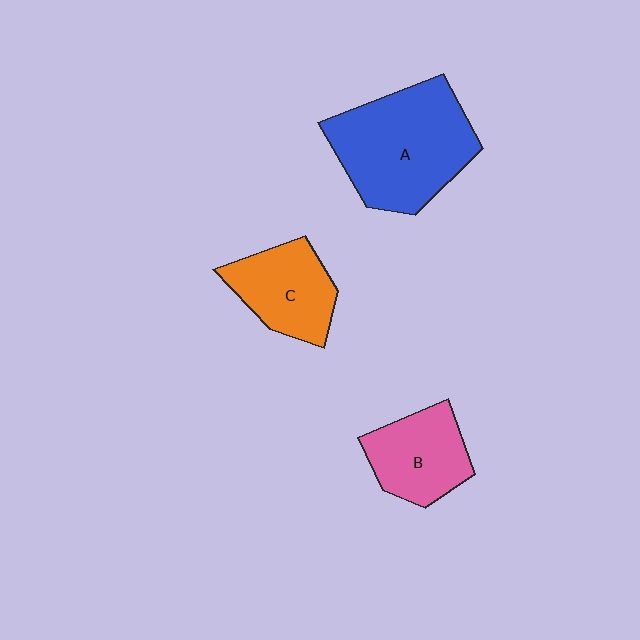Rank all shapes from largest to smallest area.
From largest to smallest: A (blue), C (orange), B (pink).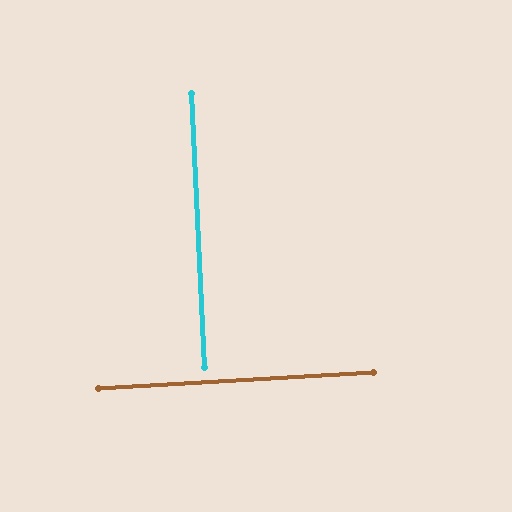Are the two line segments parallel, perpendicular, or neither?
Perpendicular — they meet at approximately 89°.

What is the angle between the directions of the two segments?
Approximately 89 degrees.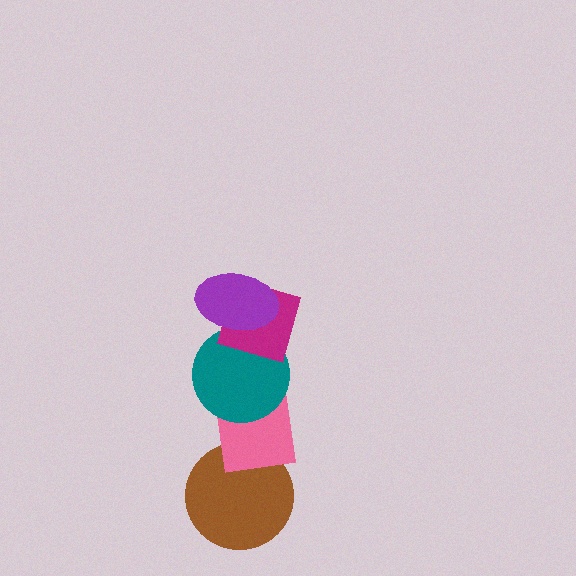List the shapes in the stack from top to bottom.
From top to bottom: the purple ellipse, the magenta diamond, the teal circle, the pink square, the brown circle.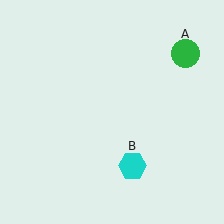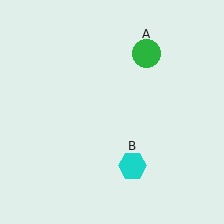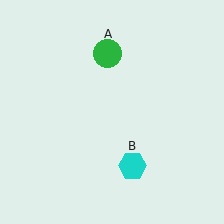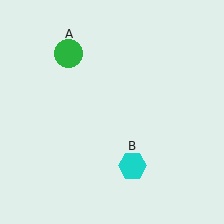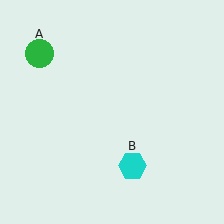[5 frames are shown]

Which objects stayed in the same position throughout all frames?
Cyan hexagon (object B) remained stationary.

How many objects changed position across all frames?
1 object changed position: green circle (object A).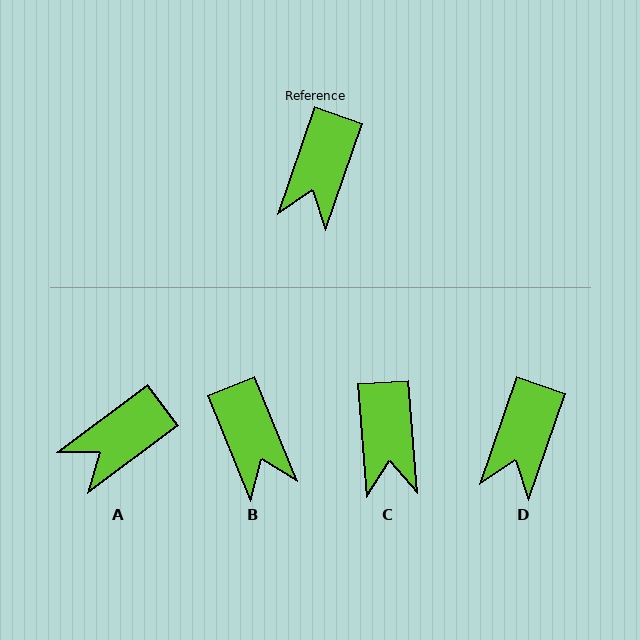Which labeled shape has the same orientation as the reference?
D.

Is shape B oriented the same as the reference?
No, it is off by about 41 degrees.